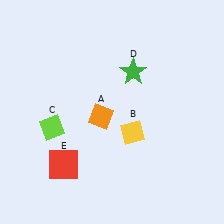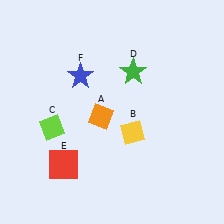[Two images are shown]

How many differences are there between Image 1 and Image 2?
There is 1 difference between the two images.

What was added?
A blue star (F) was added in Image 2.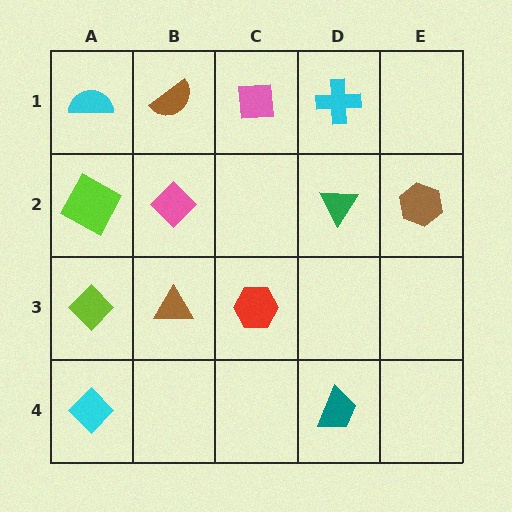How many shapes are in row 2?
4 shapes.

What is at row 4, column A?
A cyan diamond.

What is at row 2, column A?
A lime square.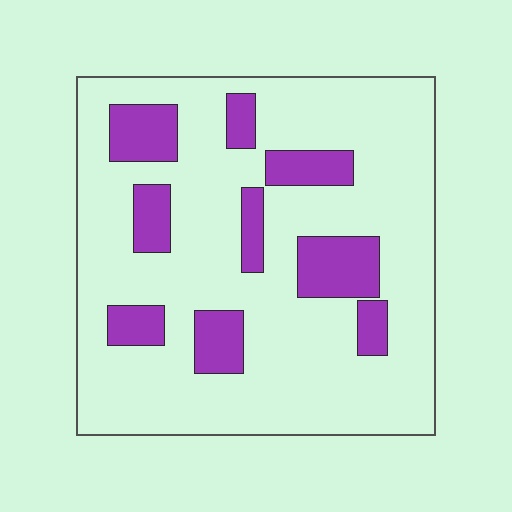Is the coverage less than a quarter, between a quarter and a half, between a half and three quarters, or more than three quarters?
Less than a quarter.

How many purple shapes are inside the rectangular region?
9.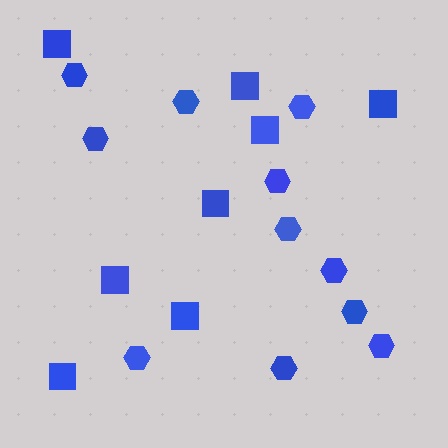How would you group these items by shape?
There are 2 groups: one group of squares (8) and one group of hexagons (11).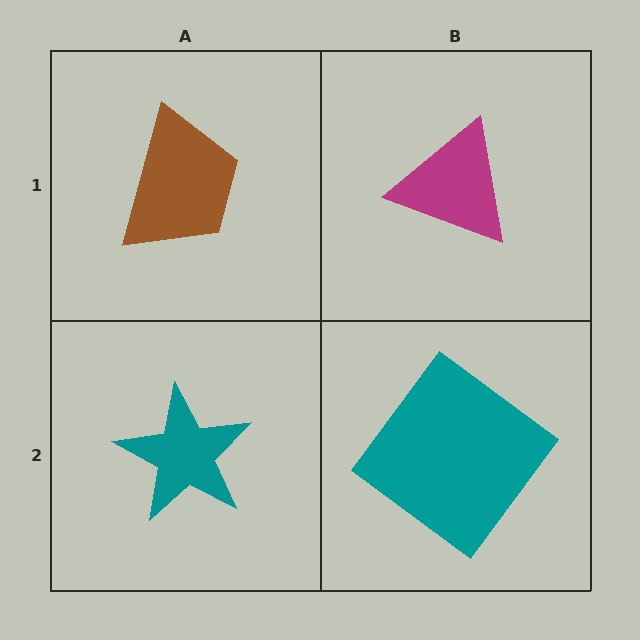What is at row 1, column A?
A brown trapezoid.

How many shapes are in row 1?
2 shapes.